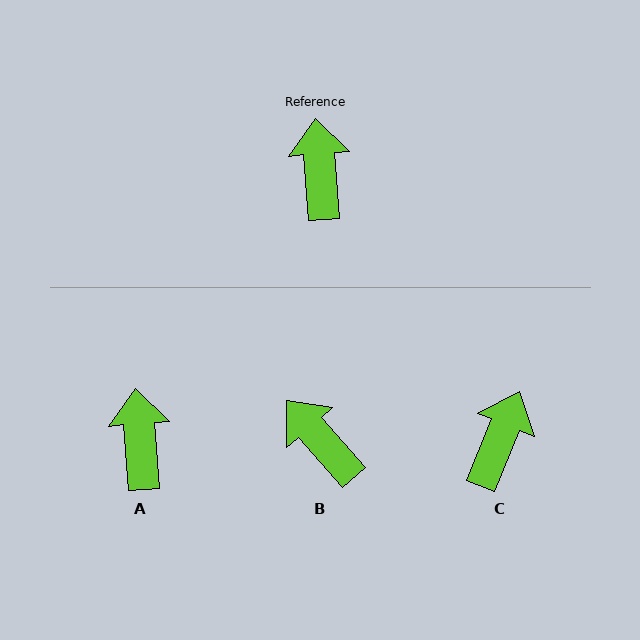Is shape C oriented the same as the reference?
No, it is off by about 27 degrees.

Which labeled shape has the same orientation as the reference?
A.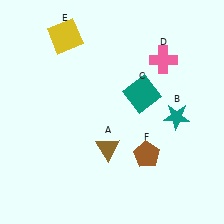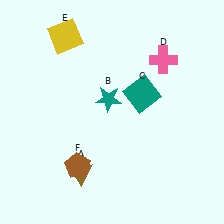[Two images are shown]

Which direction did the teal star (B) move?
The teal star (B) moved left.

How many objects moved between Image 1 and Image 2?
3 objects moved between the two images.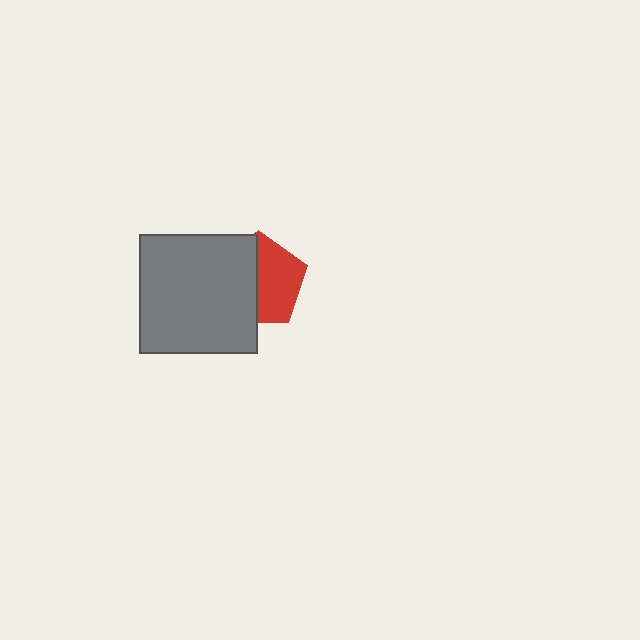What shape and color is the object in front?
The object in front is a gray square.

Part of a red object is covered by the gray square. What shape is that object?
It is a pentagon.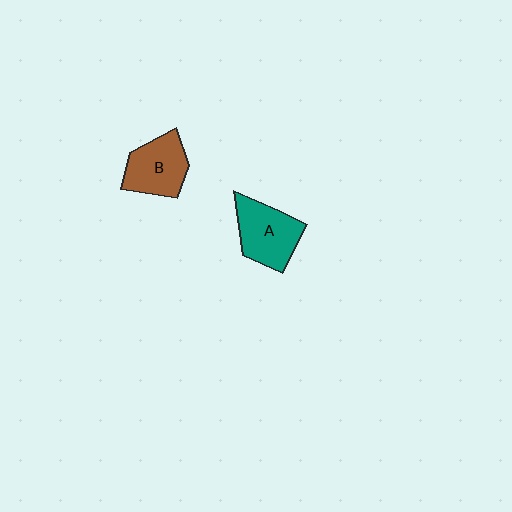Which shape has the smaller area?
Shape B (brown).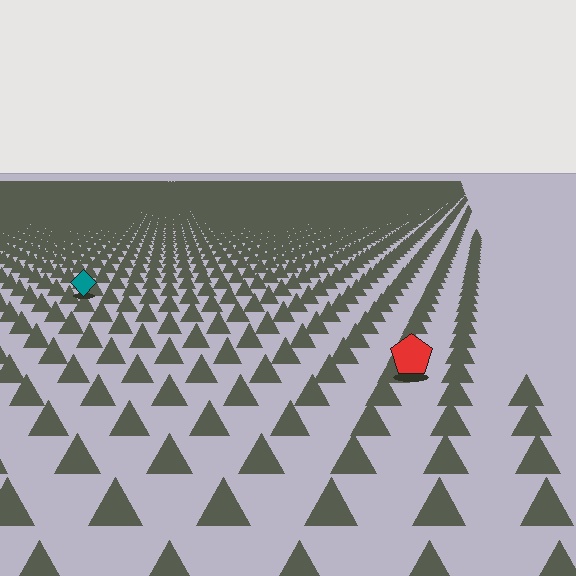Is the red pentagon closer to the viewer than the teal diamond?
Yes. The red pentagon is closer — you can tell from the texture gradient: the ground texture is coarser near it.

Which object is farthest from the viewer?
The teal diamond is farthest from the viewer. It appears smaller and the ground texture around it is denser.